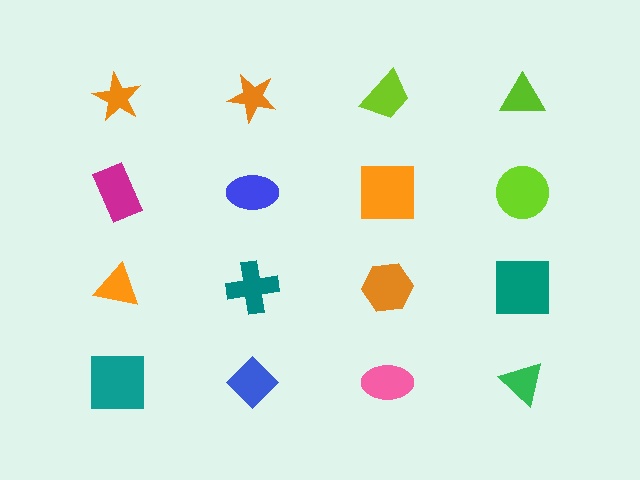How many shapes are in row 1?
4 shapes.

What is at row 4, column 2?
A blue diamond.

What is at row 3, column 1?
An orange triangle.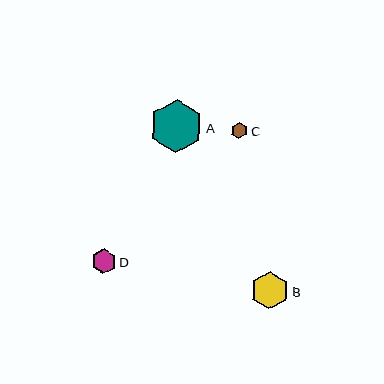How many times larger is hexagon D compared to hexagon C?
Hexagon D is approximately 1.5 times the size of hexagon C.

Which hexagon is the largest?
Hexagon A is the largest with a size of approximately 53 pixels.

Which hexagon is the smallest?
Hexagon C is the smallest with a size of approximately 17 pixels.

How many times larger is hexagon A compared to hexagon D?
Hexagon A is approximately 2.1 times the size of hexagon D.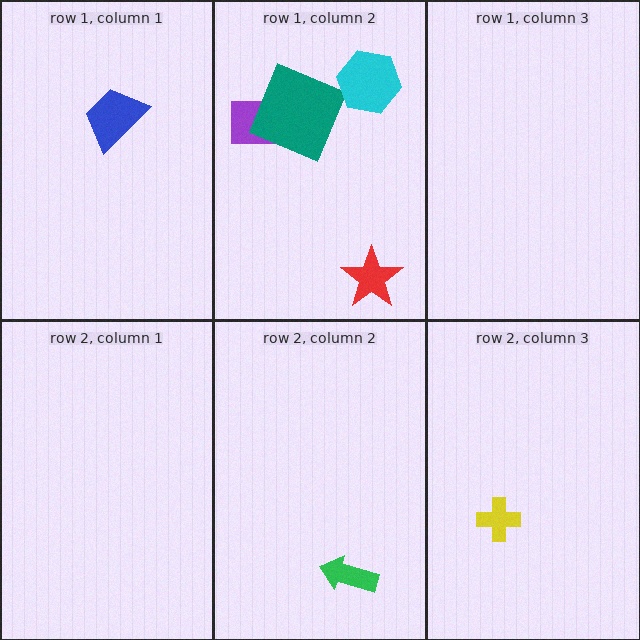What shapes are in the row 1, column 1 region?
The blue trapezoid.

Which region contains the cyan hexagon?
The row 1, column 2 region.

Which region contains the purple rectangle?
The row 1, column 2 region.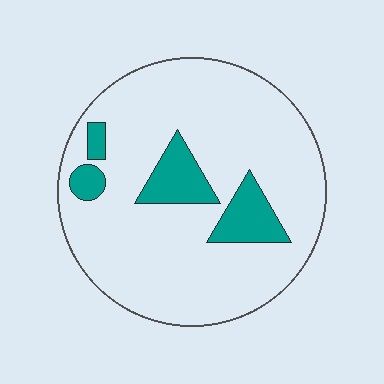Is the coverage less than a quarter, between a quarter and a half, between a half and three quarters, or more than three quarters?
Less than a quarter.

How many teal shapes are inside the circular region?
4.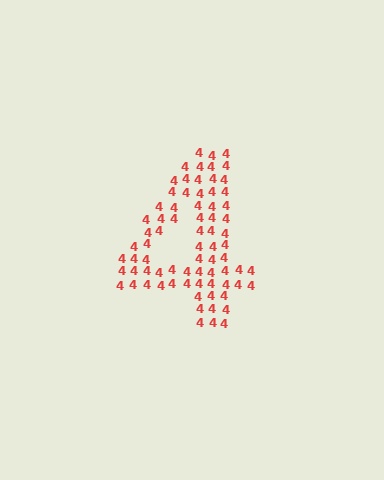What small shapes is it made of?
It is made of small digit 4's.